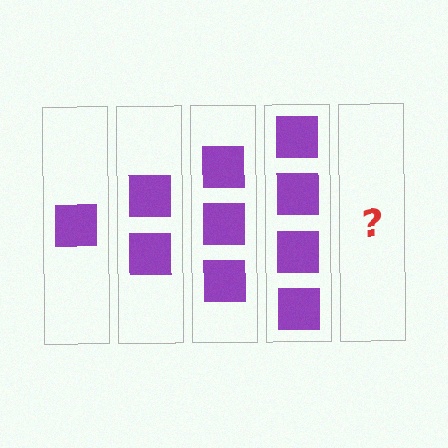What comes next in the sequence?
The next element should be 5 squares.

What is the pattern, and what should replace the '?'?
The pattern is that each step adds one more square. The '?' should be 5 squares.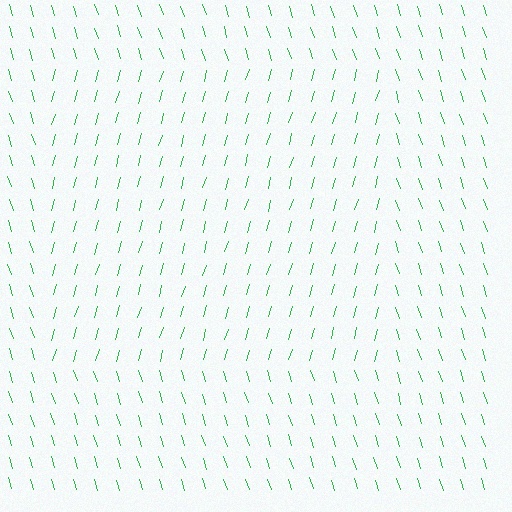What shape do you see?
I see a rectangle.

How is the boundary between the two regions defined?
The boundary is defined purely by a change in line orientation (approximately 34 degrees difference). All lines are the same color and thickness.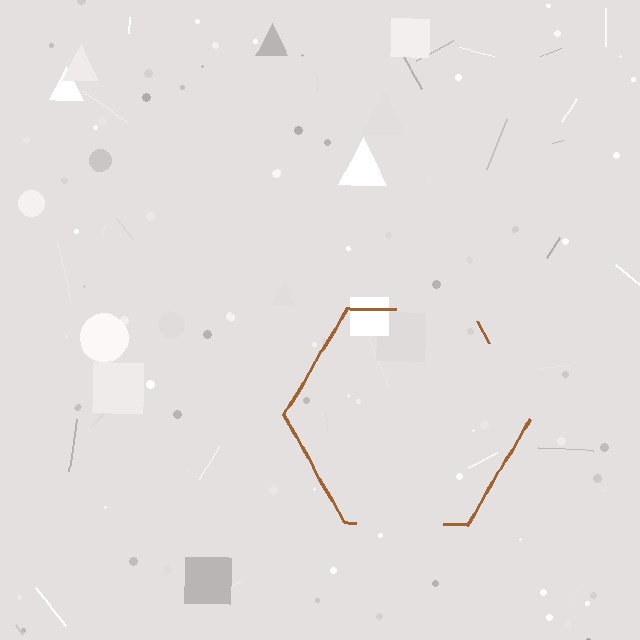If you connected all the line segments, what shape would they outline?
They would outline a hexagon.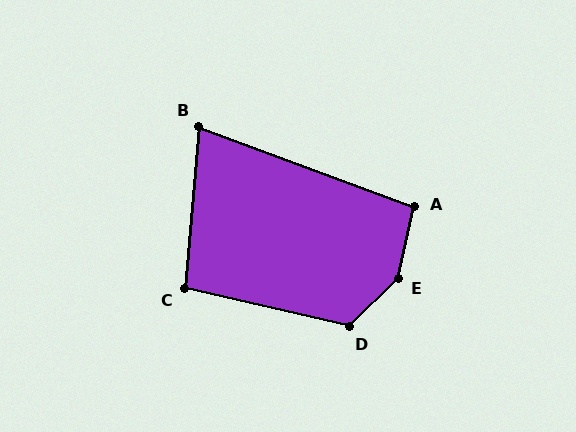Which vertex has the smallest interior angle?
B, at approximately 75 degrees.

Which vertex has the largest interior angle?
E, at approximately 148 degrees.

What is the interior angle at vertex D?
Approximately 122 degrees (obtuse).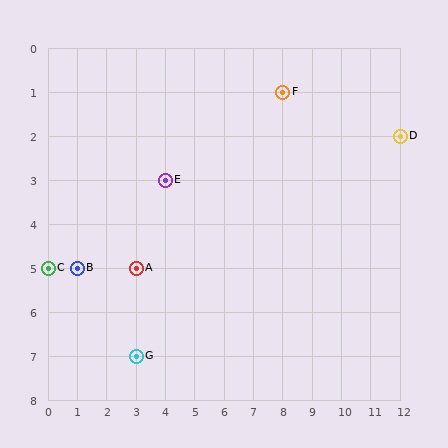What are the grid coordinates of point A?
Point A is at grid coordinates (3, 5).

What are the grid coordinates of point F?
Point F is at grid coordinates (8, 1).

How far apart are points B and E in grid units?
Points B and E are 3 columns and 2 rows apart (about 3.6 grid units diagonally).